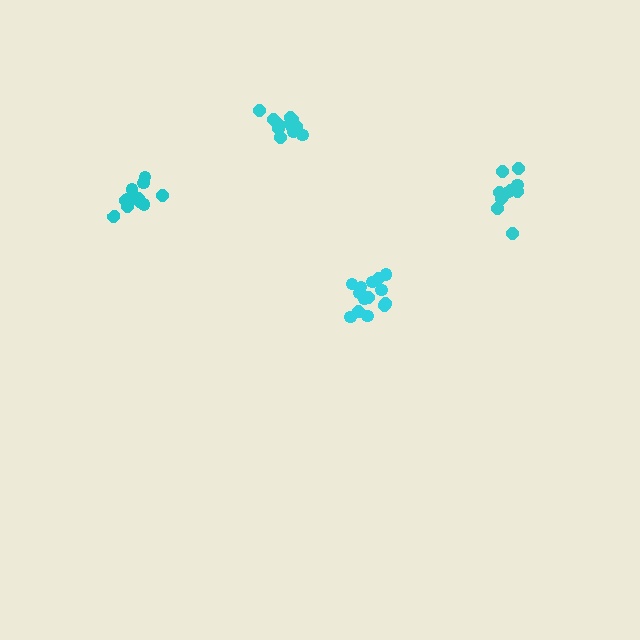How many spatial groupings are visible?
There are 4 spatial groupings.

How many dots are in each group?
Group 1: 14 dots, Group 2: 13 dots, Group 3: 10 dots, Group 4: 12 dots (49 total).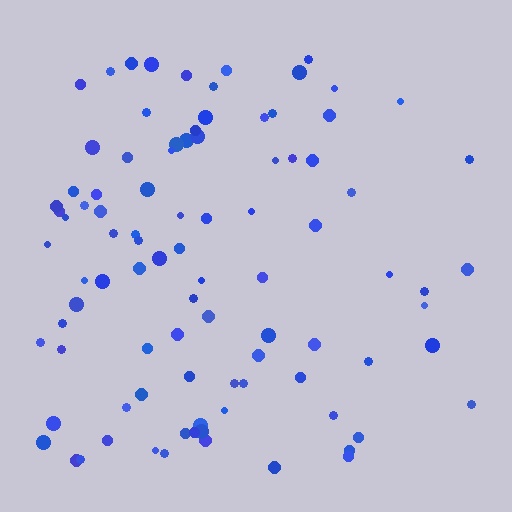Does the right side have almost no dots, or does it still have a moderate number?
Still a moderate number, just noticeably fewer than the left.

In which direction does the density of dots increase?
From right to left, with the left side densest.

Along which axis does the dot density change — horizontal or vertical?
Horizontal.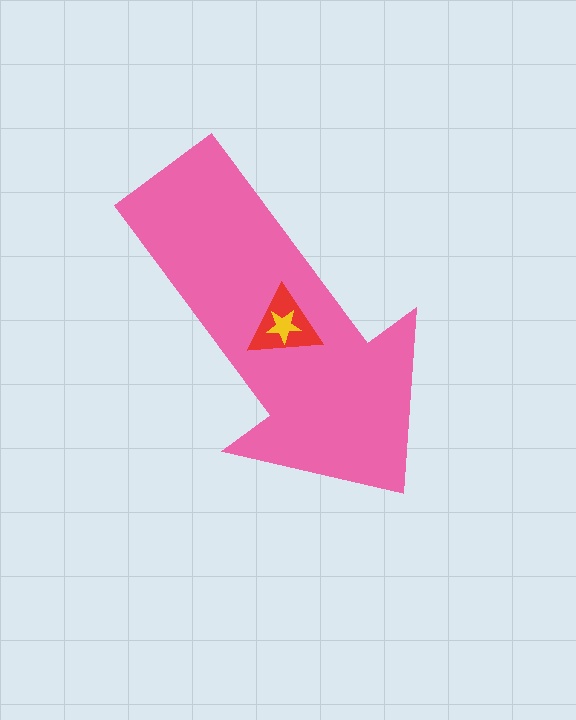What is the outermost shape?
The pink arrow.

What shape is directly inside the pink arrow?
The red triangle.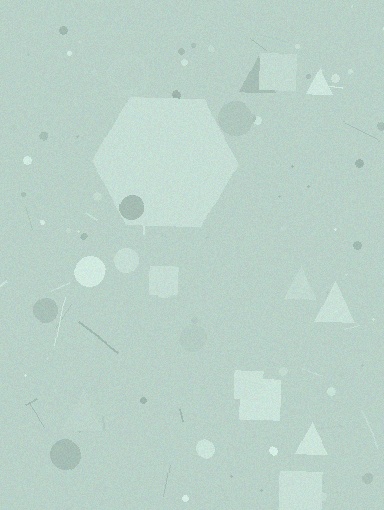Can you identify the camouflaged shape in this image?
The camouflaged shape is a hexagon.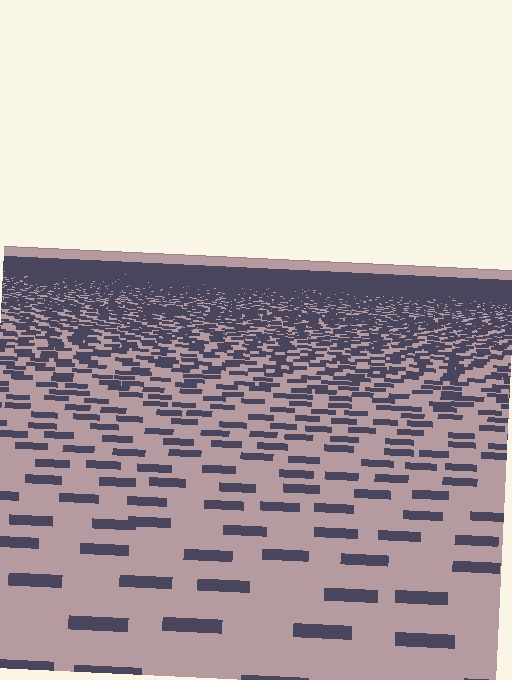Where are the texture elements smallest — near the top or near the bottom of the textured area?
Near the top.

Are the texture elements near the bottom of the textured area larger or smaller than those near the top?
Larger. Near the bottom, elements are closer to the viewer and appear at a bigger on-screen size.